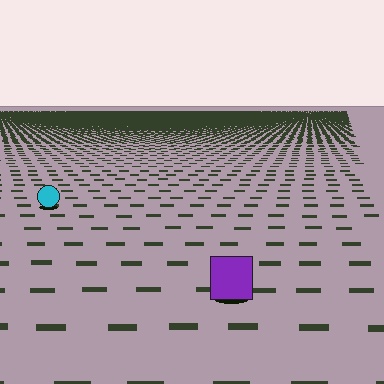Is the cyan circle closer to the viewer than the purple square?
No. The purple square is closer — you can tell from the texture gradient: the ground texture is coarser near it.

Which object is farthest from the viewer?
The cyan circle is farthest from the viewer. It appears smaller and the ground texture around it is denser.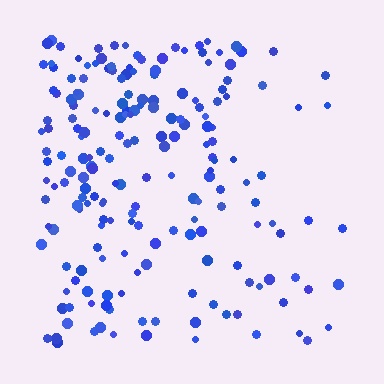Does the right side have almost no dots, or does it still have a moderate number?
Still a moderate number, just noticeably fewer than the left.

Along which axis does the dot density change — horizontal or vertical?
Horizontal.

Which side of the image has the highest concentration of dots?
The left.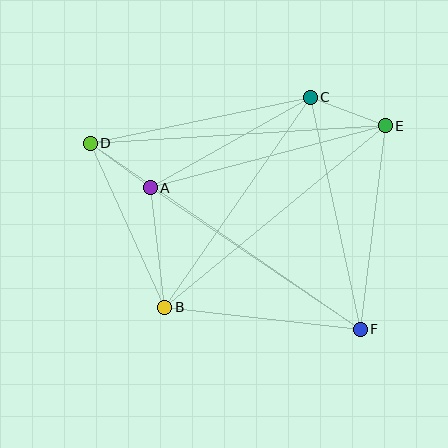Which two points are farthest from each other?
Points D and F are farthest from each other.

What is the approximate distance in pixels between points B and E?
The distance between B and E is approximately 286 pixels.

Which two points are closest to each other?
Points A and D are closest to each other.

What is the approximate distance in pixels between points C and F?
The distance between C and F is approximately 237 pixels.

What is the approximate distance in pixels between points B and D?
The distance between B and D is approximately 180 pixels.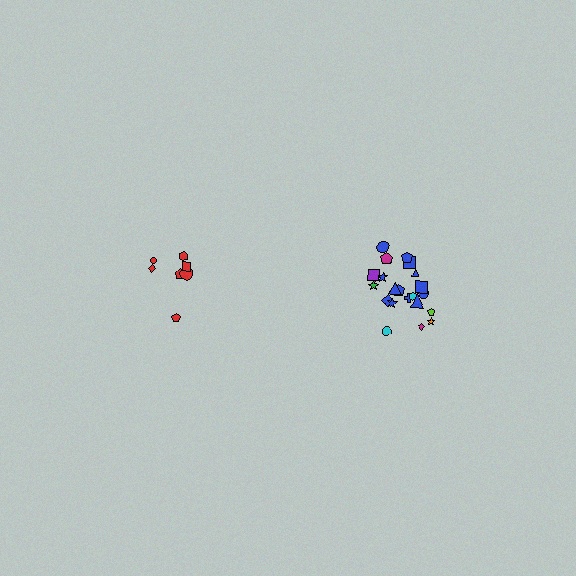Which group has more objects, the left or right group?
The right group.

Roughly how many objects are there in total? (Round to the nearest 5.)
Roughly 30 objects in total.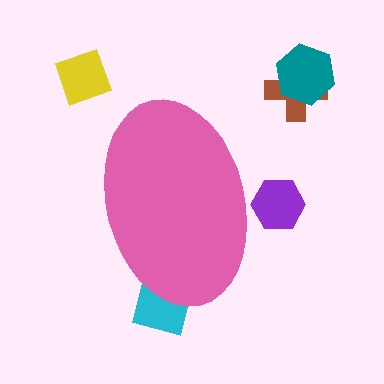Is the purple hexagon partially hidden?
Yes, the purple hexagon is partially hidden behind the pink ellipse.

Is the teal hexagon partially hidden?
No, the teal hexagon is fully visible.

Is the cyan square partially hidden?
Yes, the cyan square is partially hidden behind the pink ellipse.